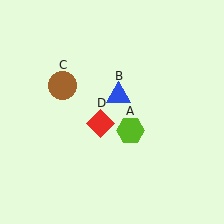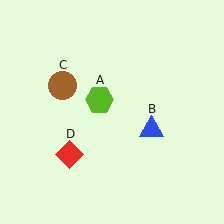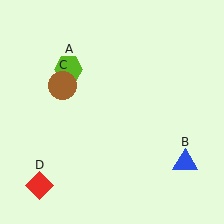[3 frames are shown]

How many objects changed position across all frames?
3 objects changed position: lime hexagon (object A), blue triangle (object B), red diamond (object D).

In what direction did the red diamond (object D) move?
The red diamond (object D) moved down and to the left.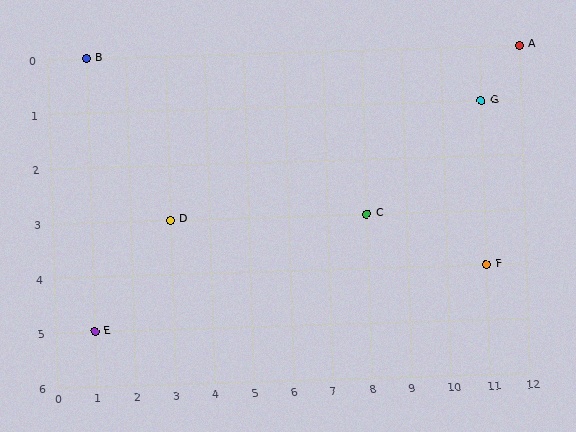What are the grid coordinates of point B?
Point B is at grid coordinates (1, 0).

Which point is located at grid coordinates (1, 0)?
Point B is at (1, 0).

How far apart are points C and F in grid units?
Points C and F are 3 columns and 1 row apart (about 3.2 grid units diagonally).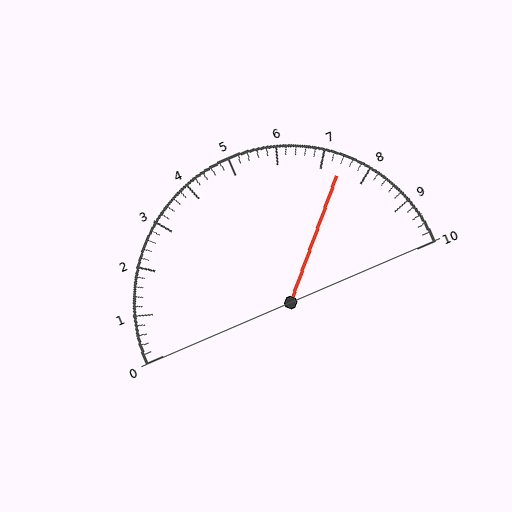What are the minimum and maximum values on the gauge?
The gauge ranges from 0 to 10.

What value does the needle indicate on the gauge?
The needle indicates approximately 7.4.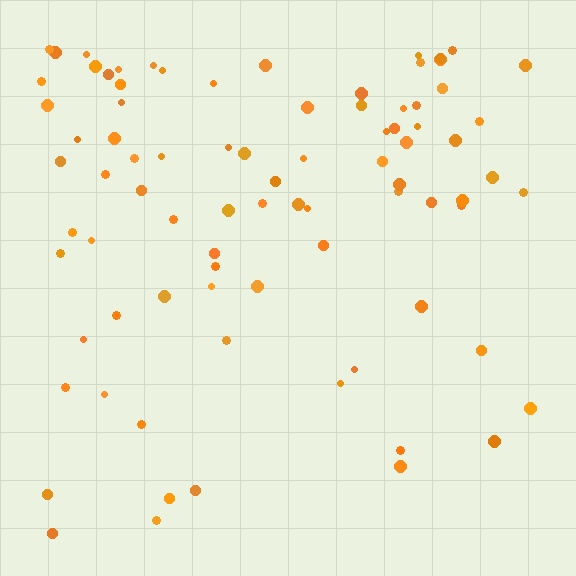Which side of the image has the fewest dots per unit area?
The bottom.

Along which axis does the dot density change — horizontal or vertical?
Vertical.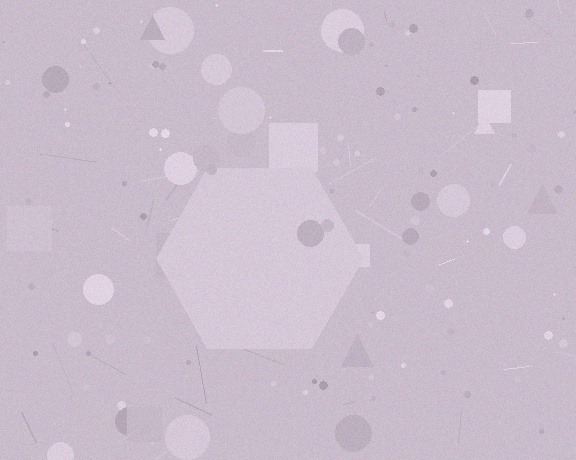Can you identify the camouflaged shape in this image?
The camouflaged shape is a hexagon.